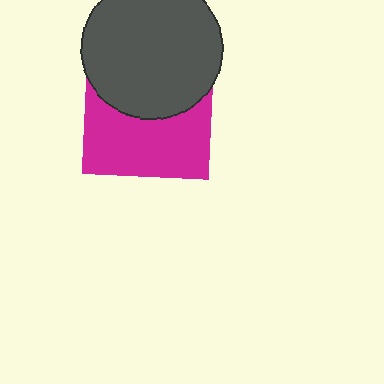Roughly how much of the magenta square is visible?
About half of it is visible (roughly 53%).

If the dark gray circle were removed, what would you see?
You would see the complete magenta square.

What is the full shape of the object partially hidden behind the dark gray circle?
The partially hidden object is a magenta square.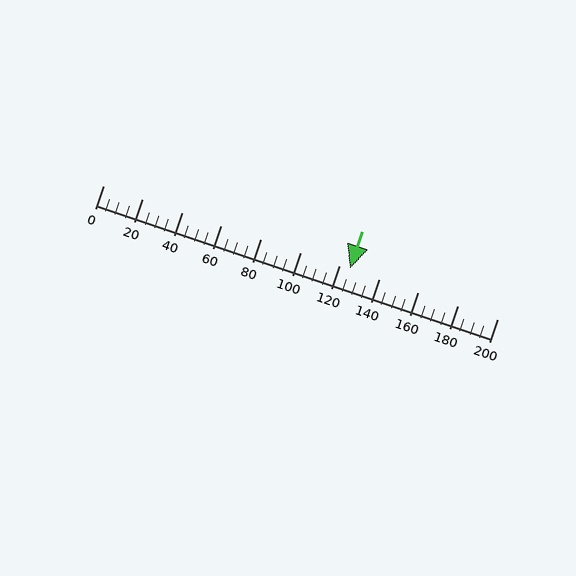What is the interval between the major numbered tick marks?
The major tick marks are spaced 20 units apart.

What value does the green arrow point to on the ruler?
The green arrow points to approximately 125.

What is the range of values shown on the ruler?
The ruler shows values from 0 to 200.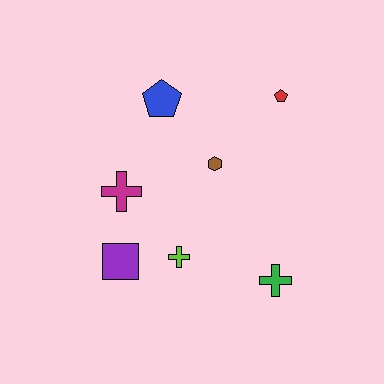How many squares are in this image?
There is 1 square.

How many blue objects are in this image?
There is 1 blue object.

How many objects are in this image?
There are 7 objects.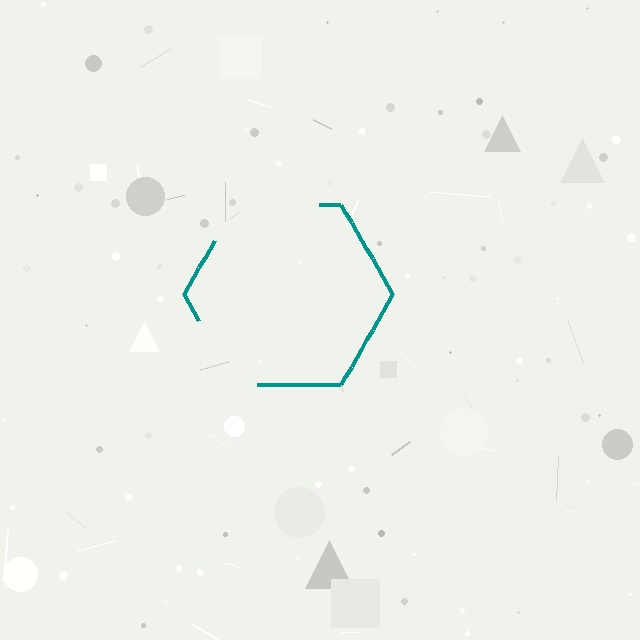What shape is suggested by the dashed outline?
The dashed outline suggests a hexagon.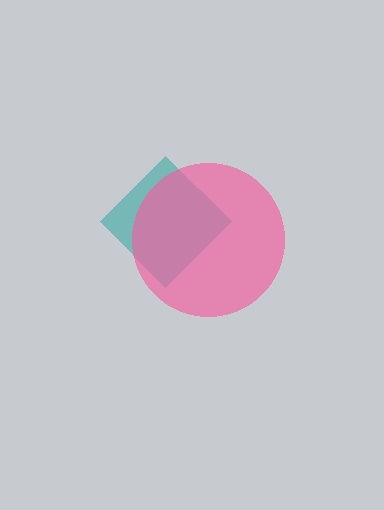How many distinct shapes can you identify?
There are 2 distinct shapes: a teal diamond, a pink circle.